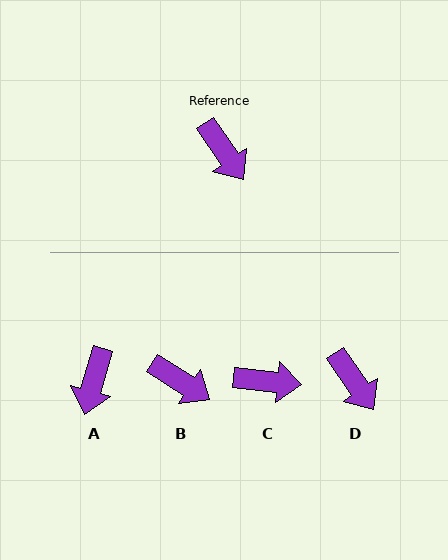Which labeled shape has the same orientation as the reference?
D.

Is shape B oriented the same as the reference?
No, it is off by about 24 degrees.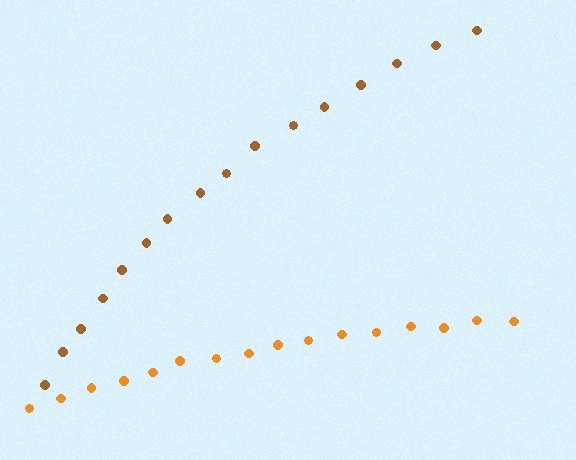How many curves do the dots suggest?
There are 2 distinct paths.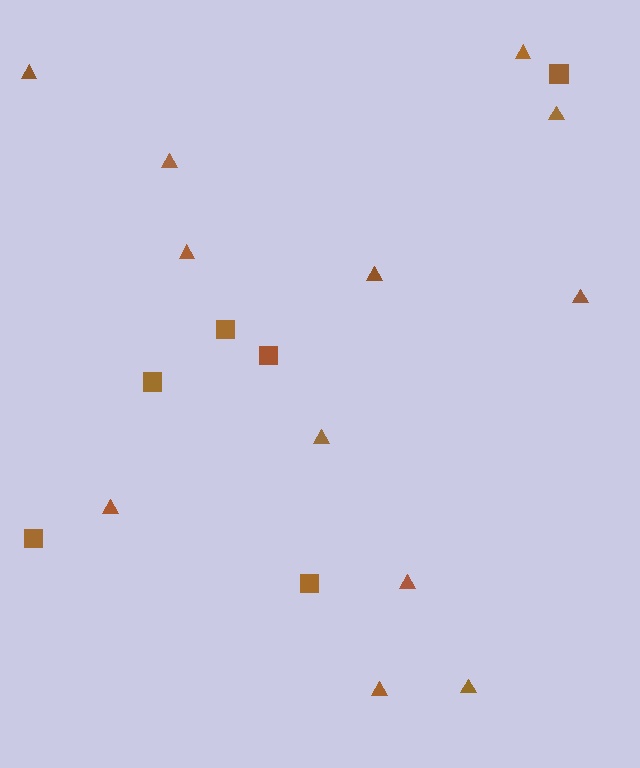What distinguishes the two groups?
There are 2 groups: one group of squares (6) and one group of triangles (12).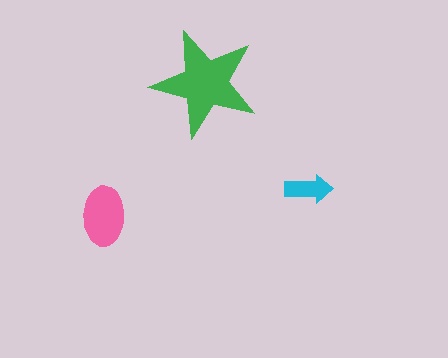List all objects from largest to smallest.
The green star, the pink ellipse, the cyan arrow.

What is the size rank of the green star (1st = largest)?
1st.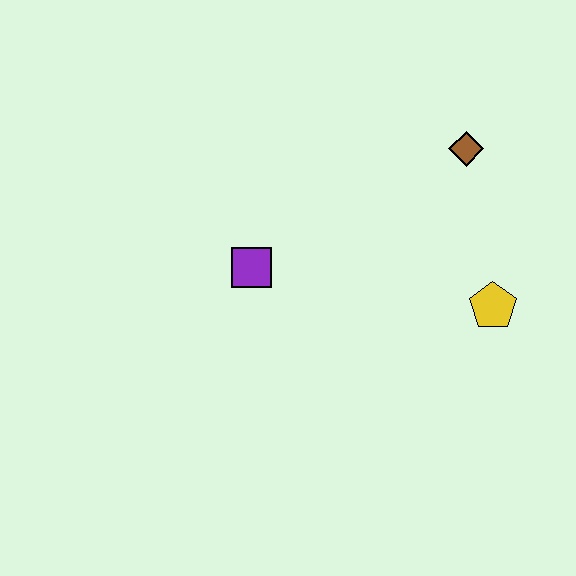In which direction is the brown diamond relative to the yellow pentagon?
The brown diamond is above the yellow pentagon.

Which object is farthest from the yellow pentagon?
The purple square is farthest from the yellow pentagon.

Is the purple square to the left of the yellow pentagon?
Yes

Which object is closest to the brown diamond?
The yellow pentagon is closest to the brown diamond.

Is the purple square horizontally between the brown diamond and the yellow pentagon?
No